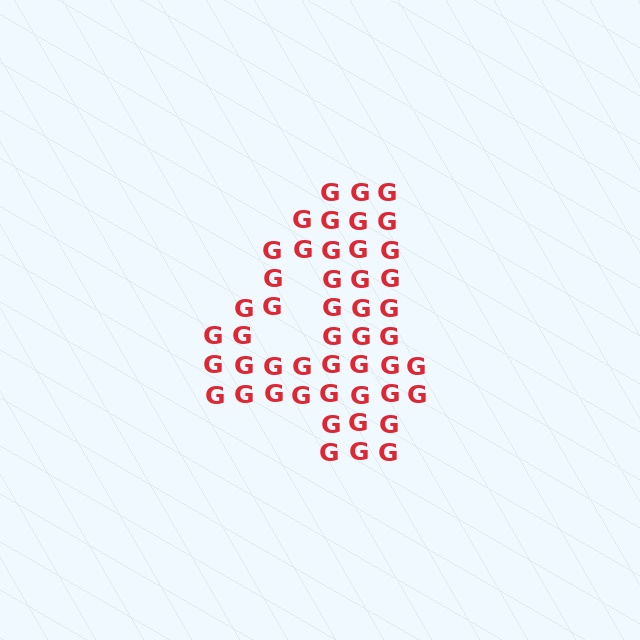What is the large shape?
The large shape is the digit 4.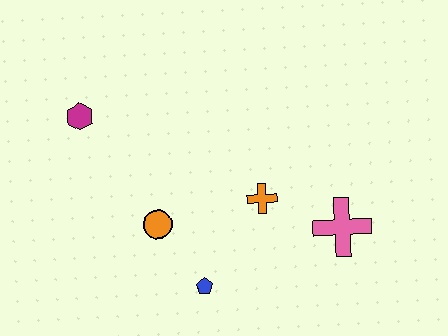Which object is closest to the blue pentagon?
The orange circle is closest to the blue pentagon.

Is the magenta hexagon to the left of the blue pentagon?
Yes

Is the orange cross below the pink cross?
No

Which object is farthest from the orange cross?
The magenta hexagon is farthest from the orange cross.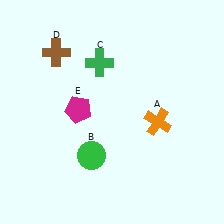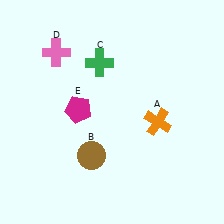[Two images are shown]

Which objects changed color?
B changed from green to brown. D changed from brown to pink.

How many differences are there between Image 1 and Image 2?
There are 2 differences between the two images.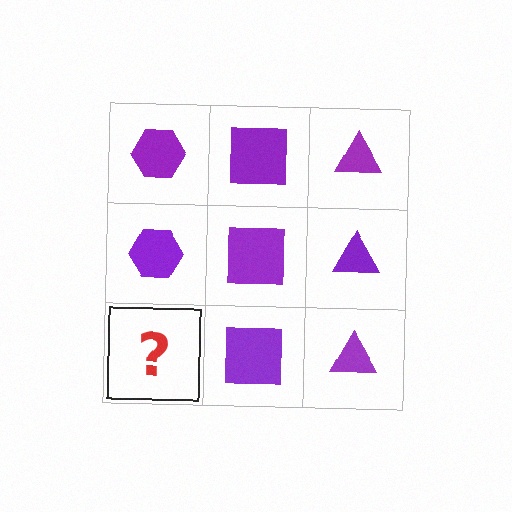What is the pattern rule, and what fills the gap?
The rule is that each column has a consistent shape. The gap should be filled with a purple hexagon.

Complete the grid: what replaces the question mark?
The question mark should be replaced with a purple hexagon.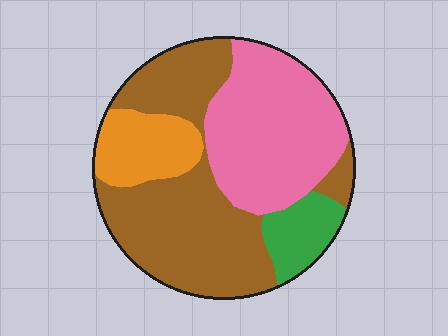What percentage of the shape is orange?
Orange covers 13% of the shape.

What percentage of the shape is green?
Green covers about 10% of the shape.